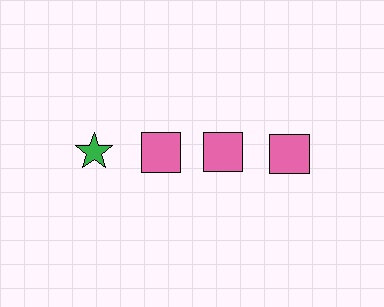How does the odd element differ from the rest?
It differs in both color (green instead of pink) and shape (star instead of square).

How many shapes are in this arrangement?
There are 4 shapes arranged in a grid pattern.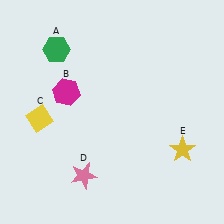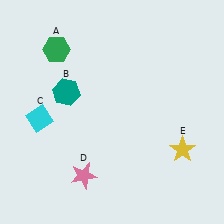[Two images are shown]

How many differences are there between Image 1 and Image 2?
There are 2 differences between the two images.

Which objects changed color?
B changed from magenta to teal. C changed from yellow to cyan.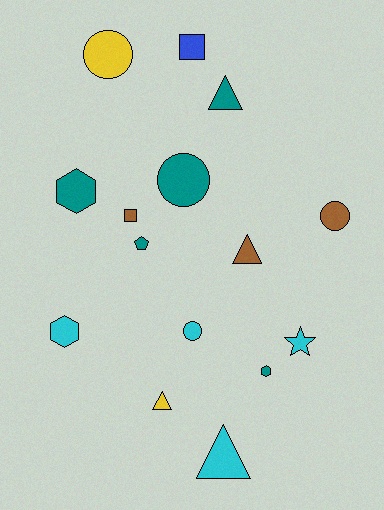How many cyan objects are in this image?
There are 4 cyan objects.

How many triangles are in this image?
There are 4 triangles.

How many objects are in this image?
There are 15 objects.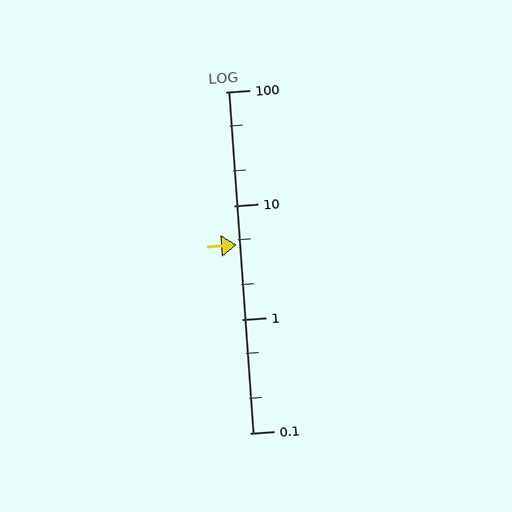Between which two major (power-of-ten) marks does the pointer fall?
The pointer is between 1 and 10.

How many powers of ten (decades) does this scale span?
The scale spans 3 decades, from 0.1 to 100.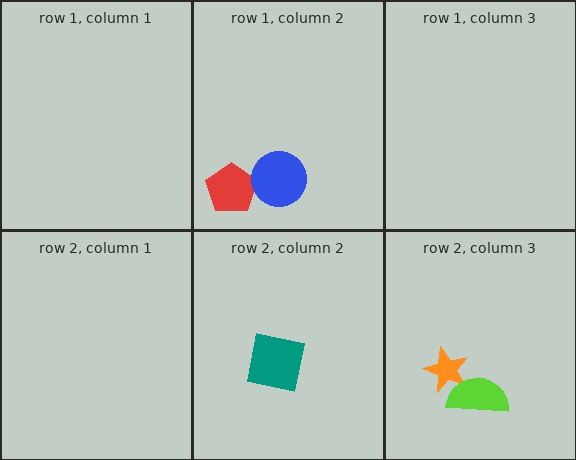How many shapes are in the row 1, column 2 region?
2.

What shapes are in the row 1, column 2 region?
The red pentagon, the blue circle.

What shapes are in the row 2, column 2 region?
The teal square.